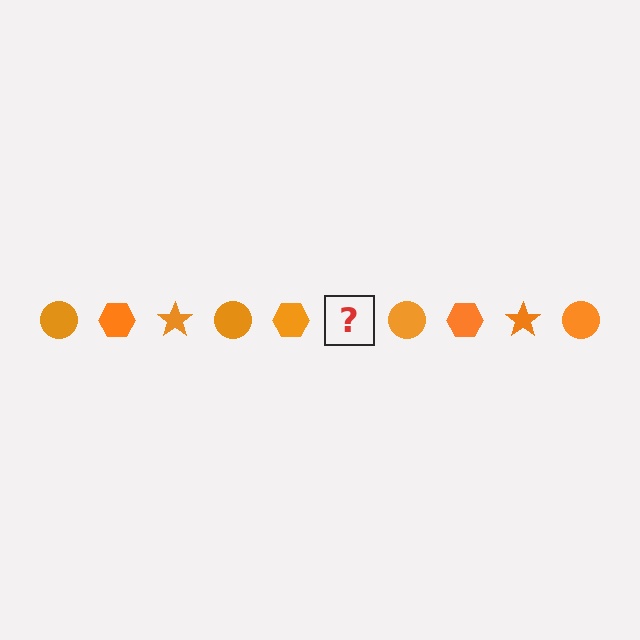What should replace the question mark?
The question mark should be replaced with an orange star.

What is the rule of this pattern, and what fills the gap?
The rule is that the pattern cycles through circle, hexagon, star shapes in orange. The gap should be filled with an orange star.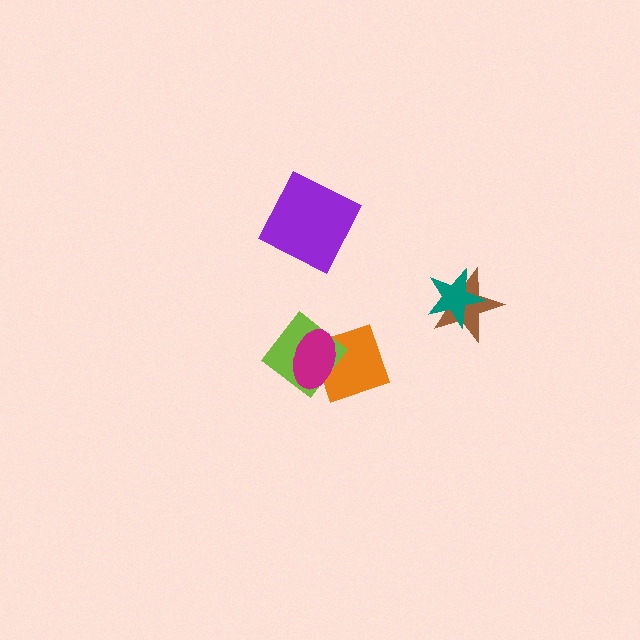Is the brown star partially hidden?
Yes, it is partially covered by another shape.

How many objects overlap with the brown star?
1 object overlaps with the brown star.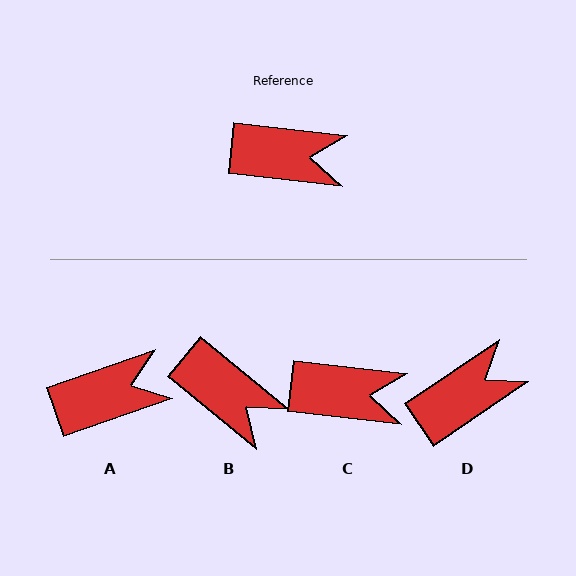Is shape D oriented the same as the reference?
No, it is off by about 41 degrees.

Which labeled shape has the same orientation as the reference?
C.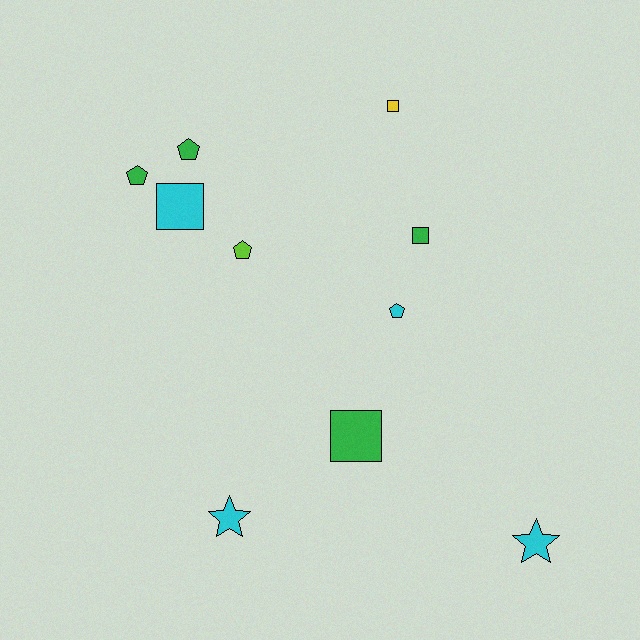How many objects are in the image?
There are 10 objects.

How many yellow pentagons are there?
There are no yellow pentagons.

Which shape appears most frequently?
Square, with 4 objects.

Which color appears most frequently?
Green, with 4 objects.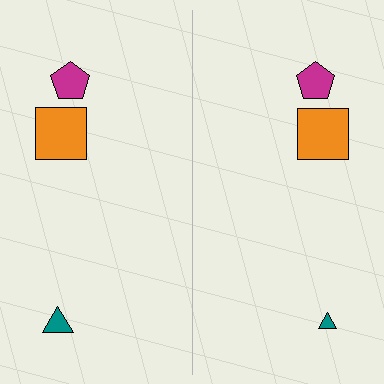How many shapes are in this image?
There are 6 shapes in this image.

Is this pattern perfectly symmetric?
No, the pattern is not perfectly symmetric. The teal triangle on the right side has a different size than its mirror counterpart.